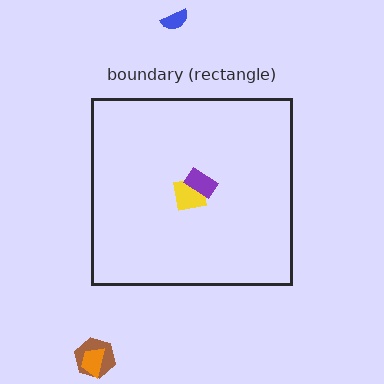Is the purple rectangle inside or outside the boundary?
Inside.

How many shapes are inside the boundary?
2 inside, 3 outside.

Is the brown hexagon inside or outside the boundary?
Outside.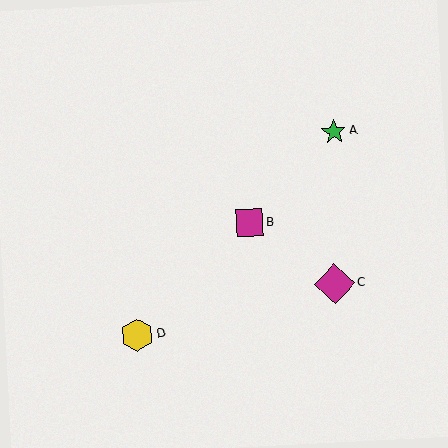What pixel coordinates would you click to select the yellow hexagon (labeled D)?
Click at (137, 335) to select the yellow hexagon D.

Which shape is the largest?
The magenta diamond (labeled C) is the largest.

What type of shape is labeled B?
Shape B is a magenta square.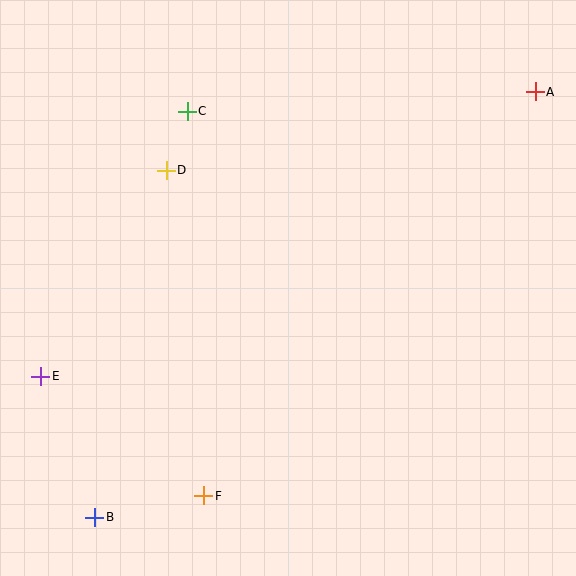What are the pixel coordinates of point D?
Point D is at (166, 170).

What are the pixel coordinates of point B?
Point B is at (95, 517).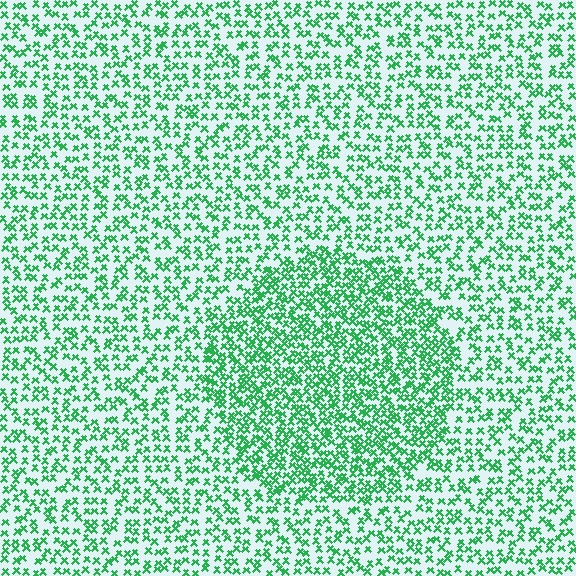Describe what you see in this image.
The image contains small green elements arranged at two different densities. A circle-shaped region is visible where the elements are more densely packed than the surrounding area.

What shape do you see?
I see a circle.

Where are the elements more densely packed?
The elements are more densely packed inside the circle boundary.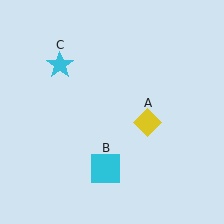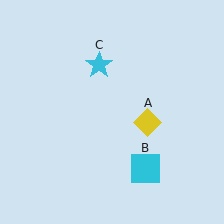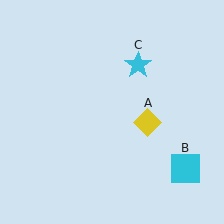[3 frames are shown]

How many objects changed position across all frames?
2 objects changed position: cyan square (object B), cyan star (object C).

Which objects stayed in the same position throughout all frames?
Yellow diamond (object A) remained stationary.